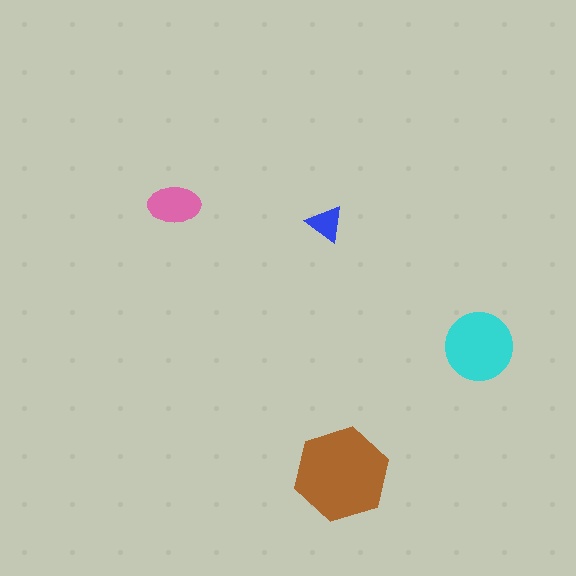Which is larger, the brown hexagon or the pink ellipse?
The brown hexagon.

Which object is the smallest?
The blue triangle.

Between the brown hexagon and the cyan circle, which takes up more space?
The brown hexagon.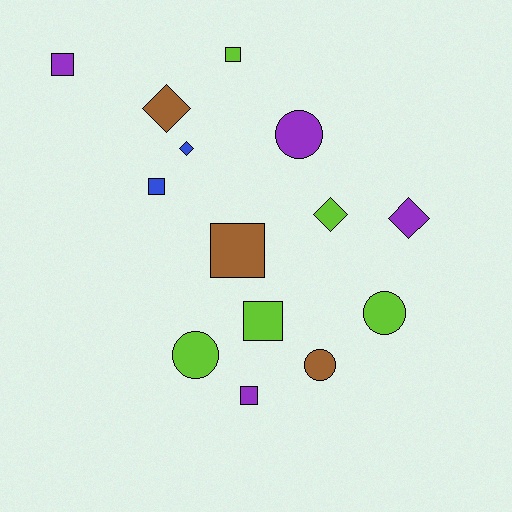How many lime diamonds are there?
There is 1 lime diamond.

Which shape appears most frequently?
Square, with 6 objects.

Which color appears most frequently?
Lime, with 5 objects.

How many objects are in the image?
There are 14 objects.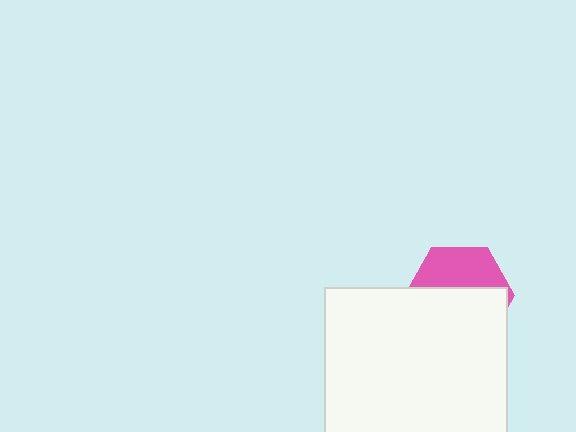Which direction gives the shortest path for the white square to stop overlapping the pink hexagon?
Moving down gives the shortest separation.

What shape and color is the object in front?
The object in front is a white square.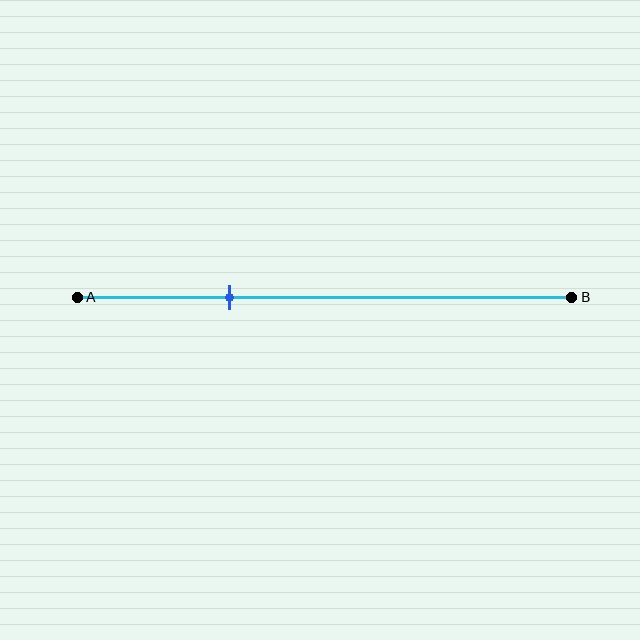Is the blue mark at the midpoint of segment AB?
No, the mark is at about 30% from A, not at the 50% midpoint.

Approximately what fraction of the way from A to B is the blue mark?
The blue mark is approximately 30% of the way from A to B.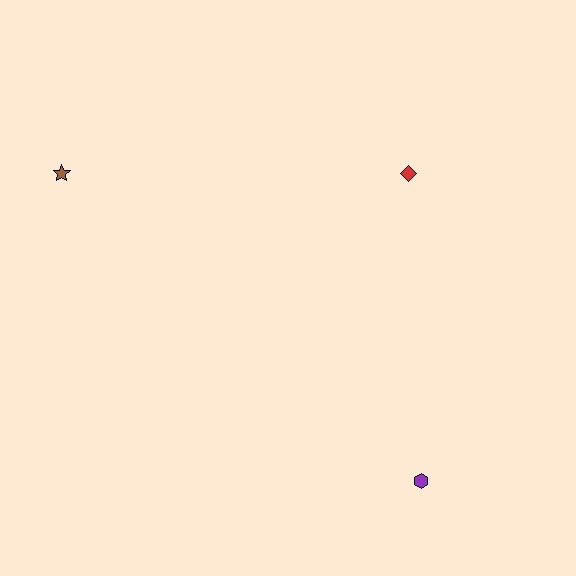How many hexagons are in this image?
There is 1 hexagon.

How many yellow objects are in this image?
There are no yellow objects.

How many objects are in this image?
There are 3 objects.